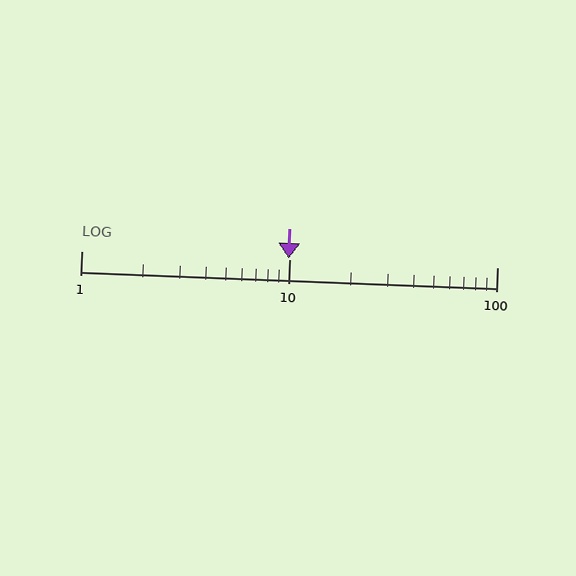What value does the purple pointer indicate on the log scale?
The pointer indicates approximately 9.9.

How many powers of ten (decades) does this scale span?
The scale spans 2 decades, from 1 to 100.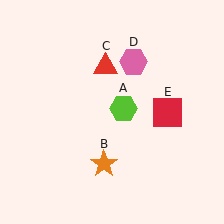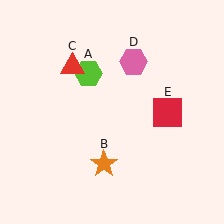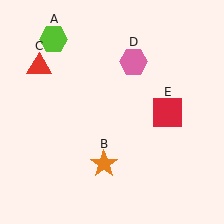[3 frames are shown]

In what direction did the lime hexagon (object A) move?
The lime hexagon (object A) moved up and to the left.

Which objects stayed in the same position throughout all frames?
Orange star (object B) and pink hexagon (object D) and red square (object E) remained stationary.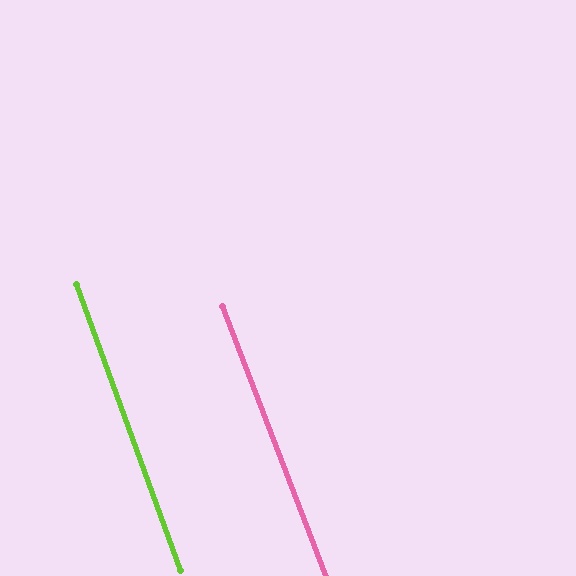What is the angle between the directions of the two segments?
Approximately 1 degree.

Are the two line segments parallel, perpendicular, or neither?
Parallel — their directions differ by only 0.9°.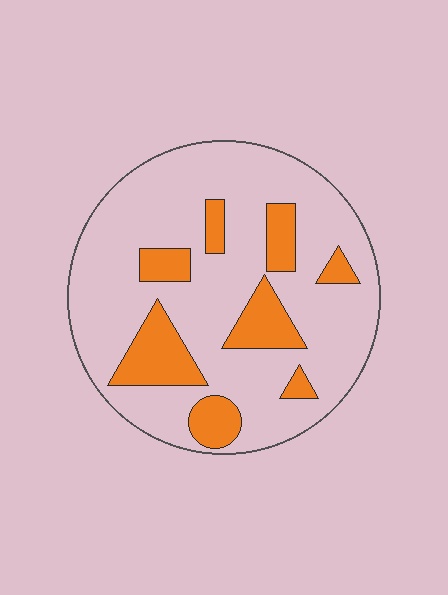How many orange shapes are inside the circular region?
8.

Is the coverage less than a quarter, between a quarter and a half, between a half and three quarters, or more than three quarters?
Less than a quarter.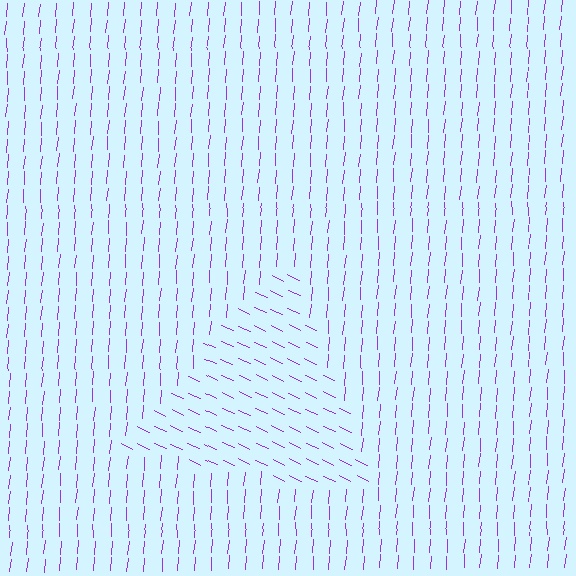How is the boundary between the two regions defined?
The boundary is defined purely by a change in line orientation (approximately 69 degrees difference). All lines are the same color and thickness.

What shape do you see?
I see a triangle.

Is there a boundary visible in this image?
Yes, there is a texture boundary formed by a change in line orientation.